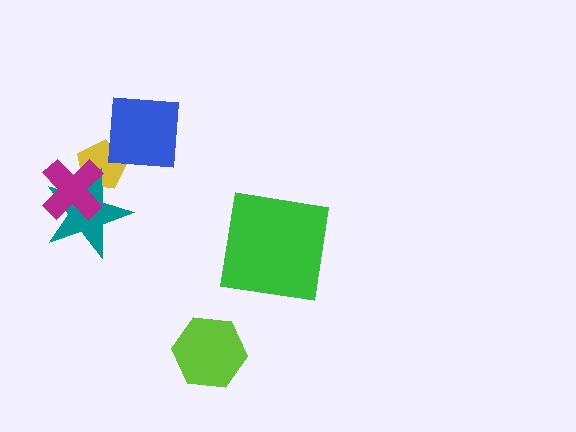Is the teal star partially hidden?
Yes, it is partially covered by another shape.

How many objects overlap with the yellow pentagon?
3 objects overlap with the yellow pentagon.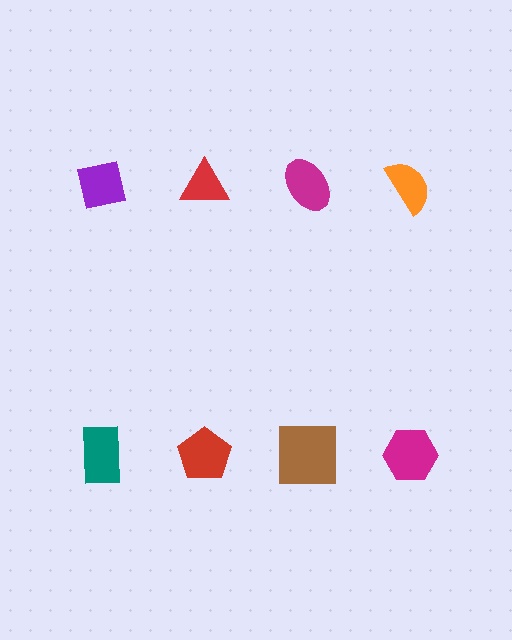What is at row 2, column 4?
A magenta hexagon.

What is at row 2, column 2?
A red pentagon.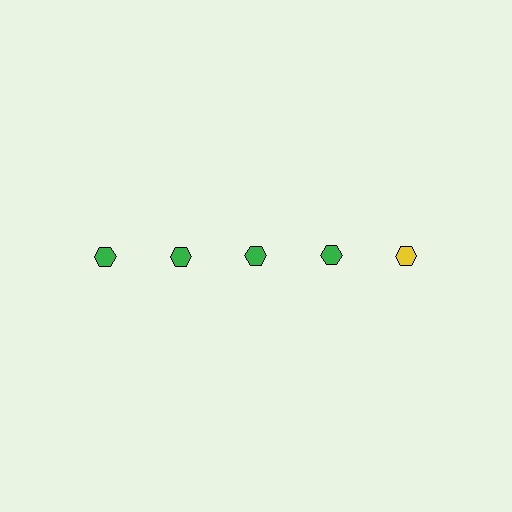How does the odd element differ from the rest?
It has a different color: yellow instead of green.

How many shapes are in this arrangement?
There are 5 shapes arranged in a grid pattern.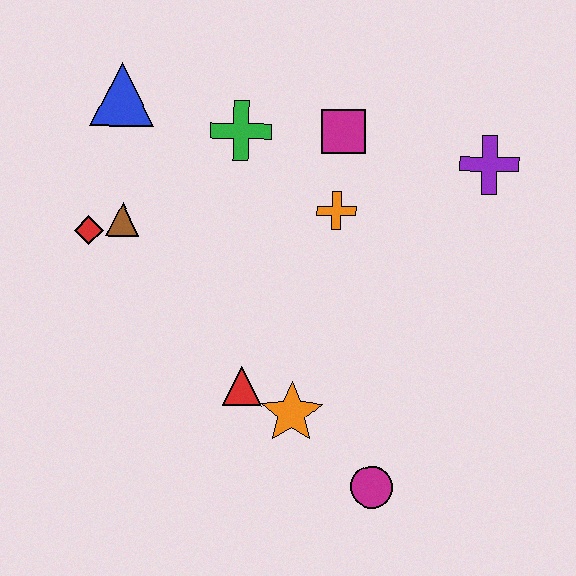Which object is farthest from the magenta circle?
The blue triangle is farthest from the magenta circle.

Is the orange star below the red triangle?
Yes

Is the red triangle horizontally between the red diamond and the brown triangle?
No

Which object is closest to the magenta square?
The orange cross is closest to the magenta square.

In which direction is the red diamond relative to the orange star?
The red diamond is to the left of the orange star.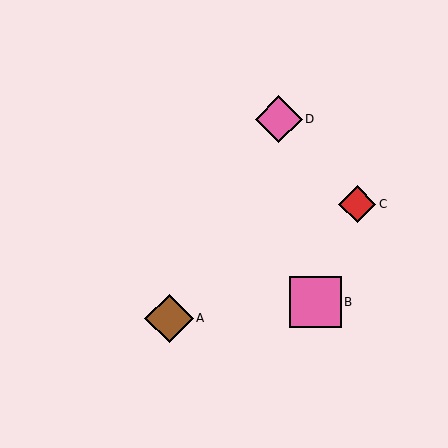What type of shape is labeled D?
Shape D is a pink diamond.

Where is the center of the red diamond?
The center of the red diamond is at (357, 204).